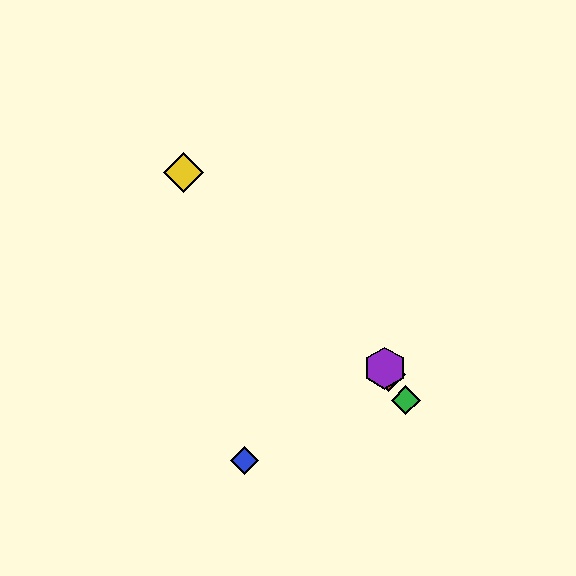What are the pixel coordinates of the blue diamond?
The blue diamond is at (245, 460).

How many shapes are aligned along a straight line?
3 shapes (the red diamond, the green diamond, the purple hexagon) are aligned along a straight line.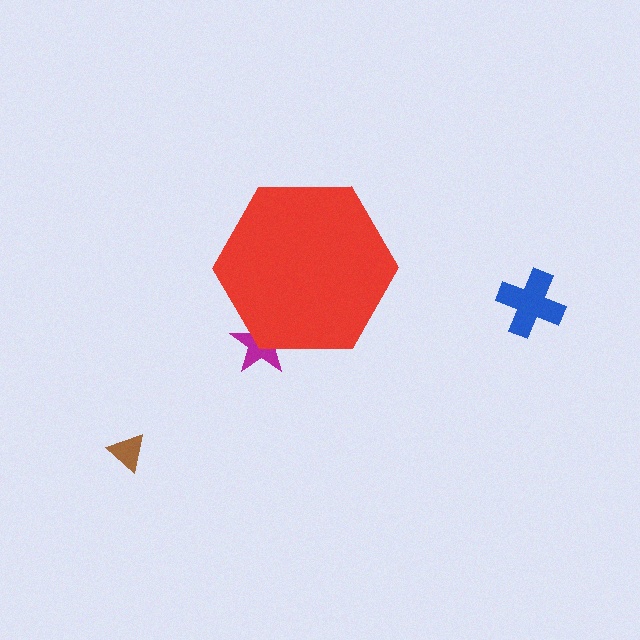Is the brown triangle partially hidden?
No, the brown triangle is fully visible.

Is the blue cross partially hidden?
No, the blue cross is fully visible.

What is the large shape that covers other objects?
A red hexagon.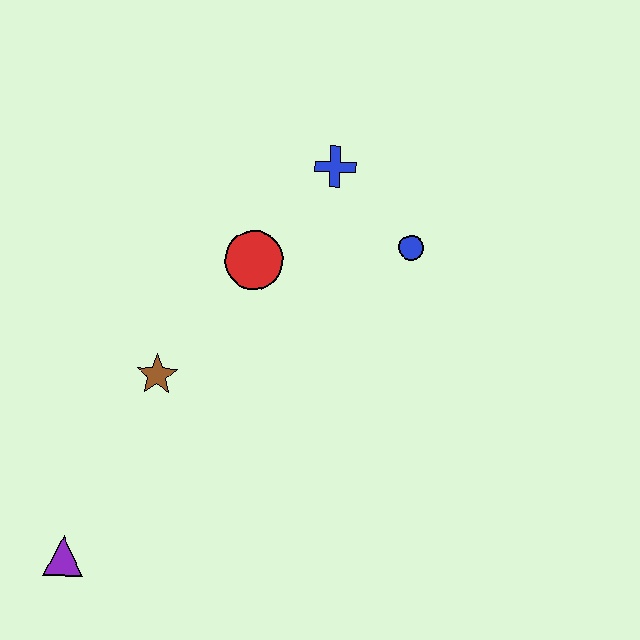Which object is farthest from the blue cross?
The purple triangle is farthest from the blue cross.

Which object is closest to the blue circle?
The blue cross is closest to the blue circle.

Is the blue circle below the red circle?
No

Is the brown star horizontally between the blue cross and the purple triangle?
Yes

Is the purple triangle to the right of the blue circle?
No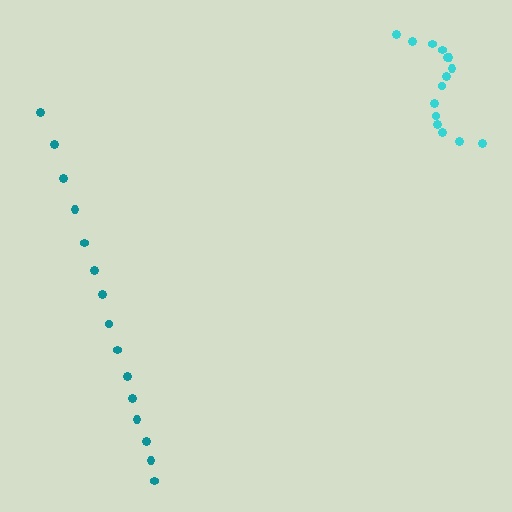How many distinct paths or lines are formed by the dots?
There are 2 distinct paths.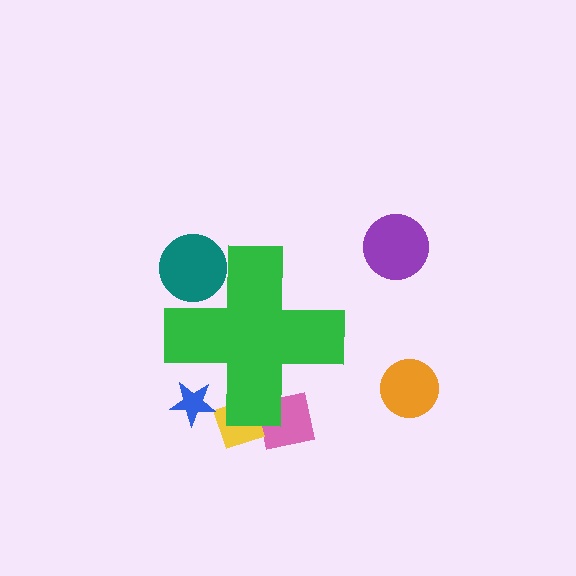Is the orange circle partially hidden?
No, the orange circle is fully visible.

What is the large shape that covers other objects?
A green cross.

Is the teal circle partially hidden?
Yes, the teal circle is partially hidden behind the green cross.